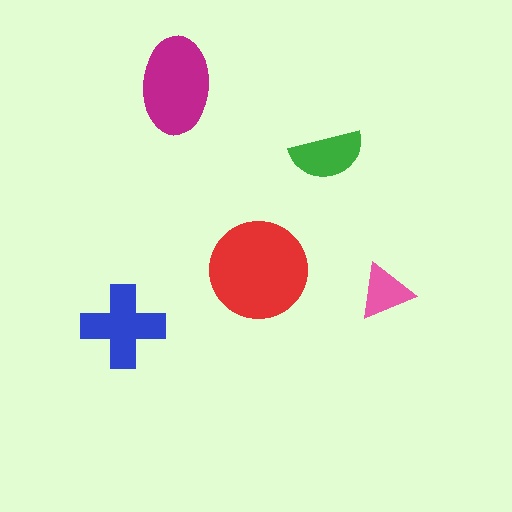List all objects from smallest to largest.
The pink triangle, the green semicircle, the blue cross, the magenta ellipse, the red circle.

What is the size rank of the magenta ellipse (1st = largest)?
2nd.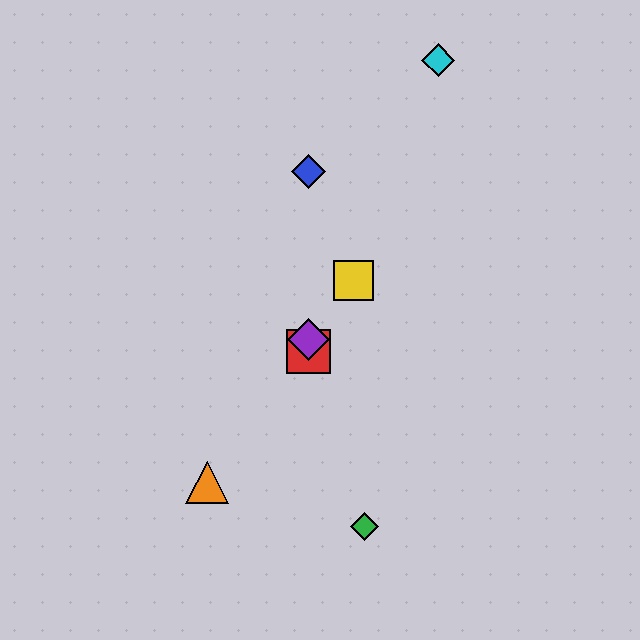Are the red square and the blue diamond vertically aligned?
Yes, both are at x≈308.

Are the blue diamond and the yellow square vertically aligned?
No, the blue diamond is at x≈308 and the yellow square is at x≈354.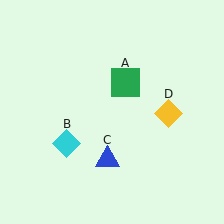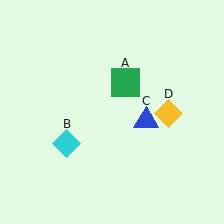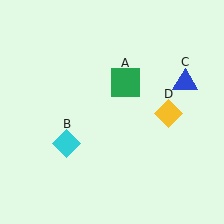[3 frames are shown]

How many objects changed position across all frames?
1 object changed position: blue triangle (object C).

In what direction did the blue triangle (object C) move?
The blue triangle (object C) moved up and to the right.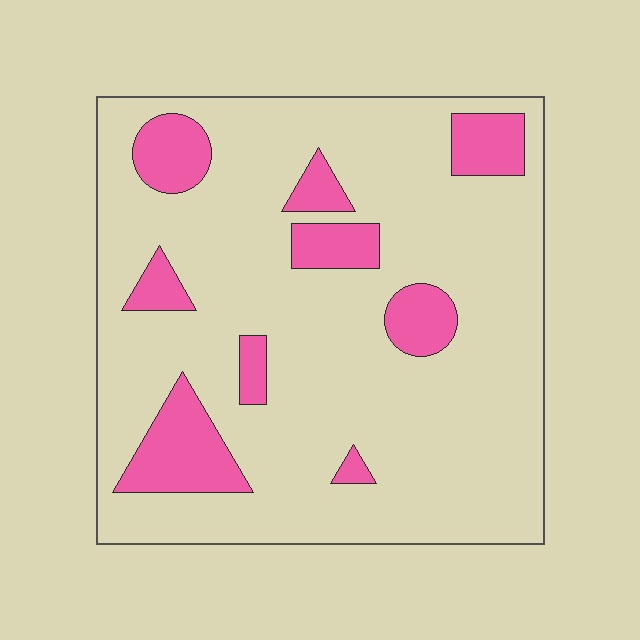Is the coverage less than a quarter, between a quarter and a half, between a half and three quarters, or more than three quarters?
Less than a quarter.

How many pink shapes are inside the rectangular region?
9.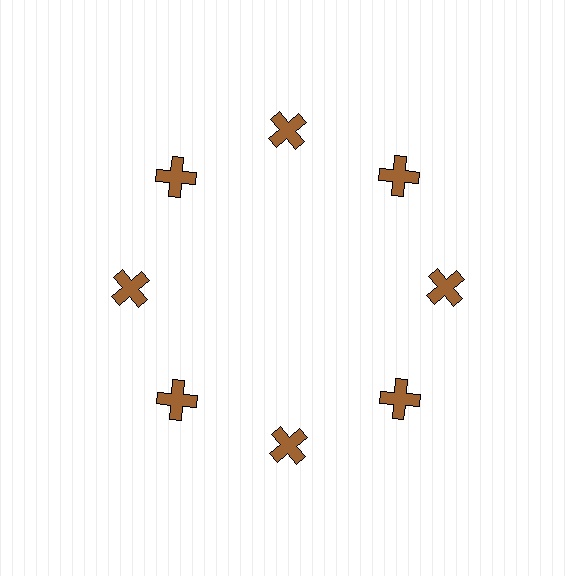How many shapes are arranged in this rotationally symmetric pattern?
There are 8 shapes, arranged in 8 groups of 1.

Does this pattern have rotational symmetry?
Yes, this pattern has 8-fold rotational symmetry. It looks the same after rotating 45 degrees around the center.